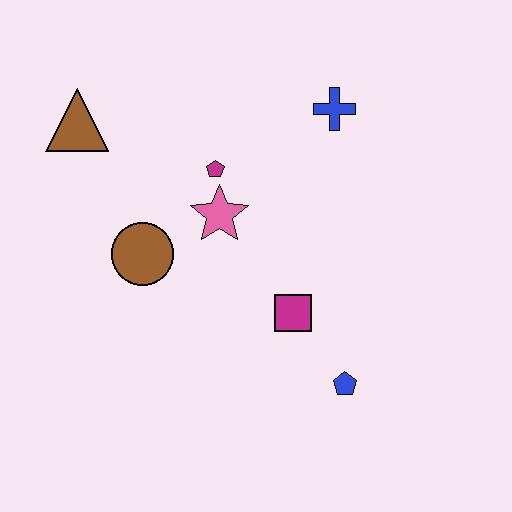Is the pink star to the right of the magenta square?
No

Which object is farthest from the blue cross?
The blue pentagon is farthest from the blue cross.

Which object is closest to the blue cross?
The magenta pentagon is closest to the blue cross.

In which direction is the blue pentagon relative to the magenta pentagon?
The blue pentagon is below the magenta pentagon.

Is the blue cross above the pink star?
Yes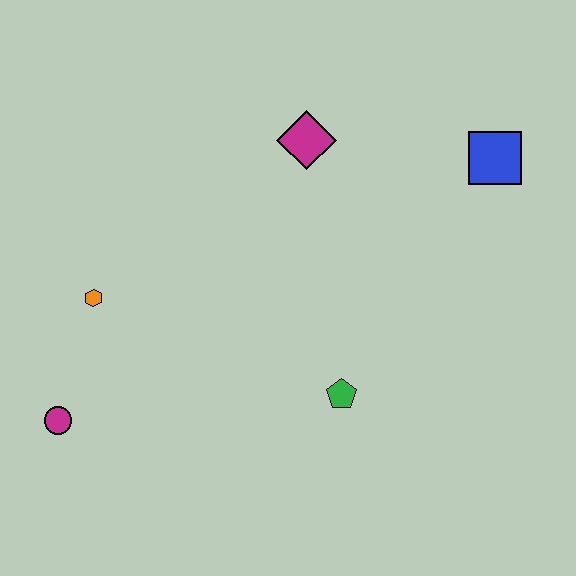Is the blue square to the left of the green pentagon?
No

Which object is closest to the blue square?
The magenta diamond is closest to the blue square.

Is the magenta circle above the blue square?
No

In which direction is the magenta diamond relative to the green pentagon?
The magenta diamond is above the green pentagon.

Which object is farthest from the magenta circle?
The blue square is farthest from the magenta circle.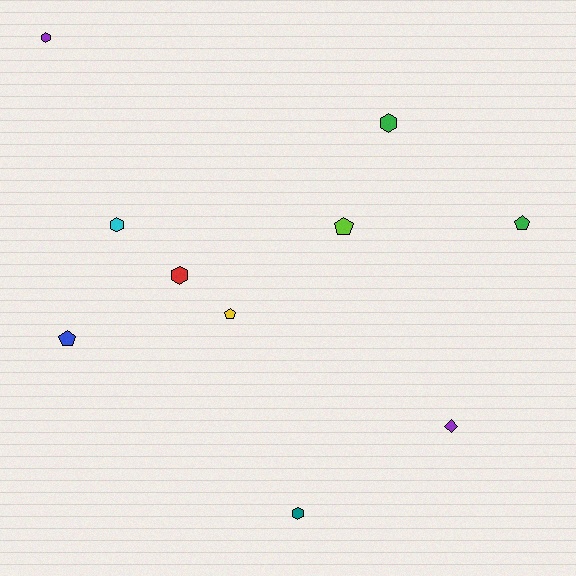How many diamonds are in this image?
There is 1 diamond.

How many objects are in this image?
There are 10 objects.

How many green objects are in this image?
There are 2 green objects.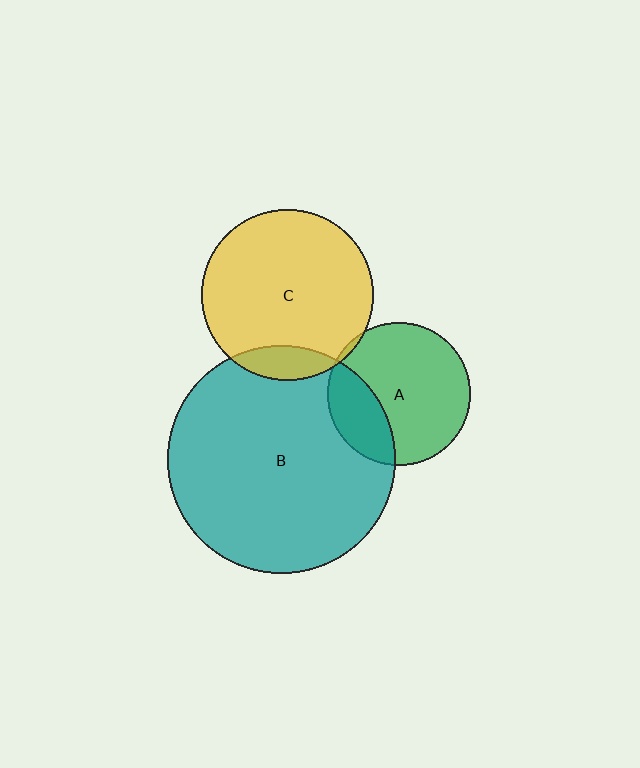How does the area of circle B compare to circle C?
Approximately 1.8 times.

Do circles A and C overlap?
Yes.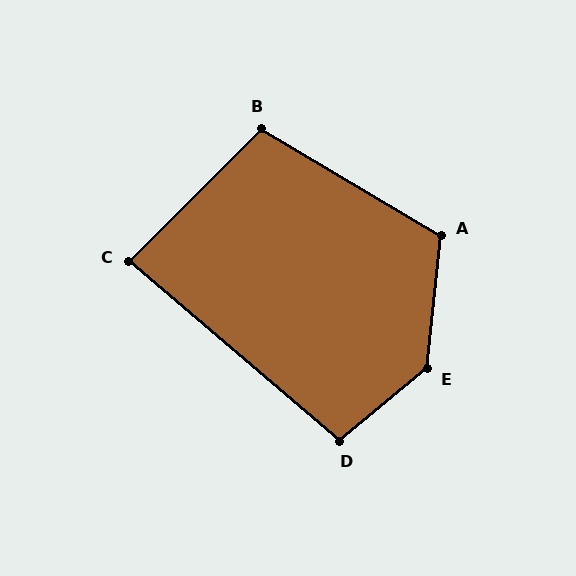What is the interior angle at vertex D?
Approximately 100 degrees (obtuse).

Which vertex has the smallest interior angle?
C, at approximately 86 degrees.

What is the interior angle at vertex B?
Approximately 104 degrees (obtuse).